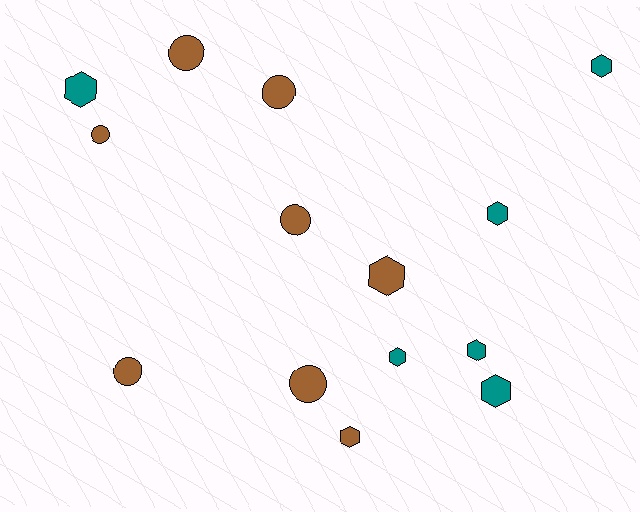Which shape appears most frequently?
Hexagon, with 8 objects.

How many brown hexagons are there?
There are 2 brown hexagons.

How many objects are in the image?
There are 14 objects.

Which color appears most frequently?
Brown, with 8 objects.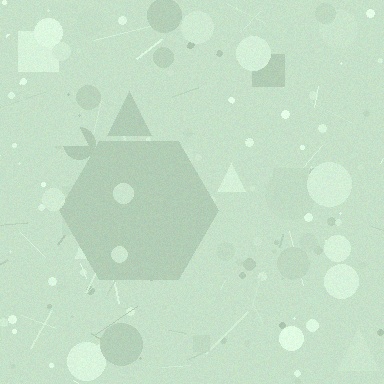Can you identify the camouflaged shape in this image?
The camouflaged shape is a hexagon.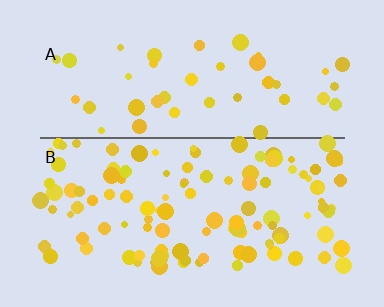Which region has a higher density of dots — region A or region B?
B (the bottom).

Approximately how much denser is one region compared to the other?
Approximately 2.5× — region B over region A.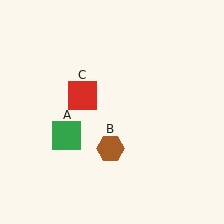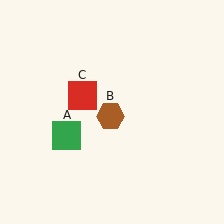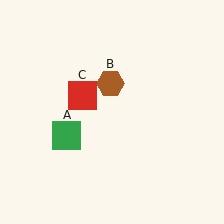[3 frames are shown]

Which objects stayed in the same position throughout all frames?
Green square (object A) and red square (object C) remained stationary.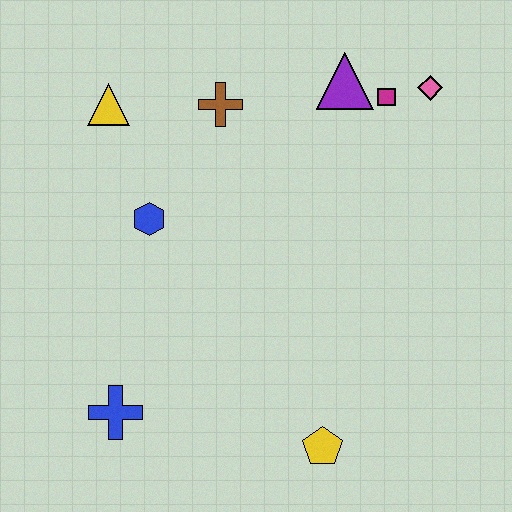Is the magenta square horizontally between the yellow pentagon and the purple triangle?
No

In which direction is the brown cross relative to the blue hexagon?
The brown cross is above the blue hexagon.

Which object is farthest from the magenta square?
The blue cross is farthest from the magenta square.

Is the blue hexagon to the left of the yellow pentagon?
Yes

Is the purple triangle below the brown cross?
No